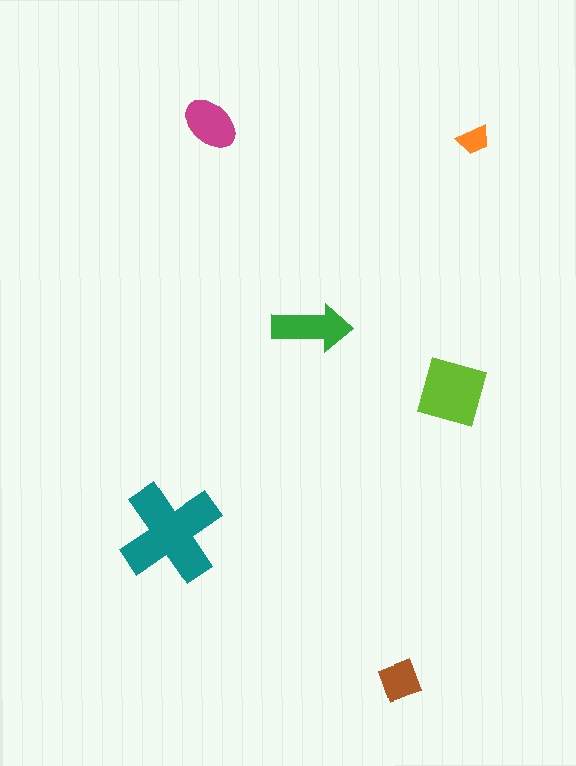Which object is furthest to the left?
The teal cross is leftmost.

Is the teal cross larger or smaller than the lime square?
Larger.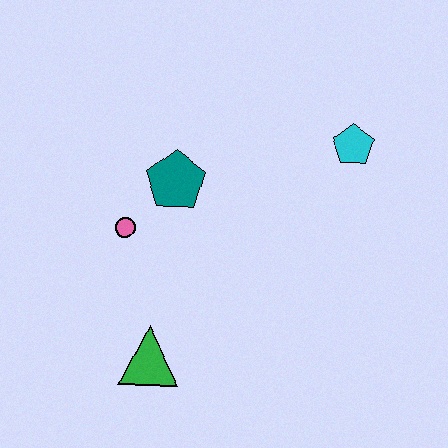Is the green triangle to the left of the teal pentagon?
Yes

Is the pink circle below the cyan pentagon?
Yes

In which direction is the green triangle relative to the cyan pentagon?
The green triangle is below the cyan pentagon.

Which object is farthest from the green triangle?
The cyan pentagon is farthest from the green triangle.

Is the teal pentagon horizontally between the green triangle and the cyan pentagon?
Yes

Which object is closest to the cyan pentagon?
The teal pentagon is closest to the cyan pentagon.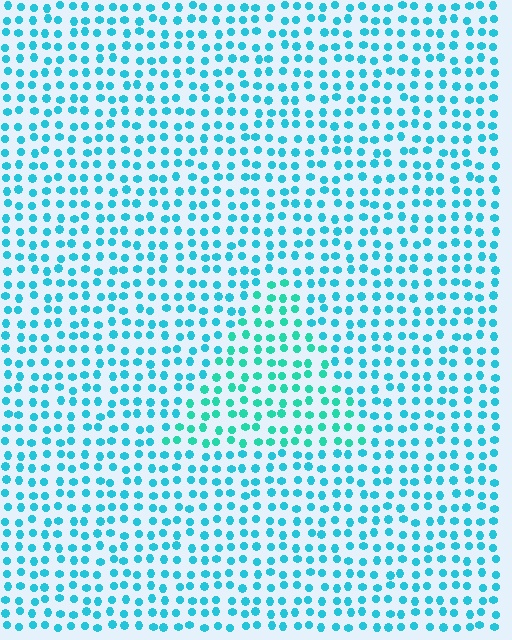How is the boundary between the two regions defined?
The boundary is defined purely by a slight shift in hue (about 23 degrees). Spacing, size, and orientation are identical on both sides.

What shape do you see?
I see a triangle.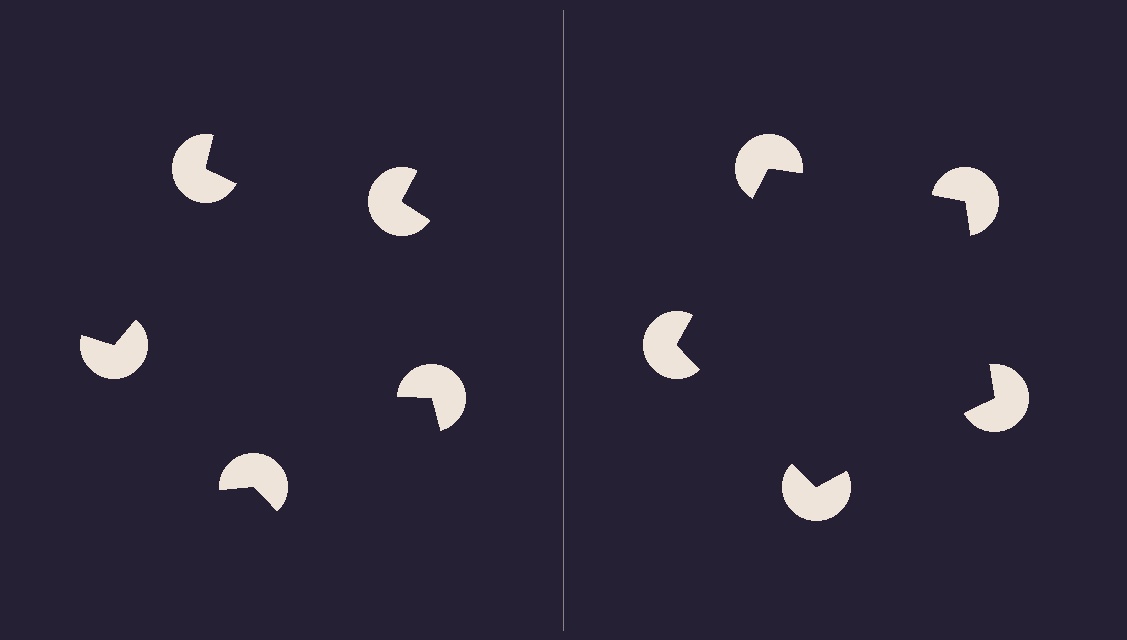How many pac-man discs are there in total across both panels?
10 — 5 on each side.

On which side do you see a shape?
An illusory pentagon appears on the right side. On the left side the wedge cuts are rotated, so no coherent shape forms.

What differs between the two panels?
The pac-man discs are positioned identically on both sides; only the wedge orientations differ. On the right they align to a pentagon; on the left they are misaligned.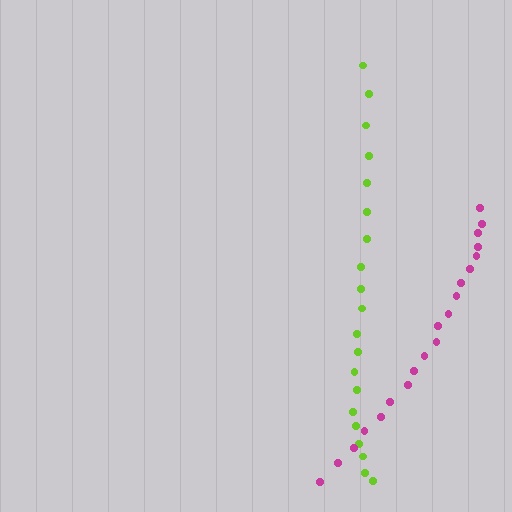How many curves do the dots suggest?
There are 2 distinct paths.